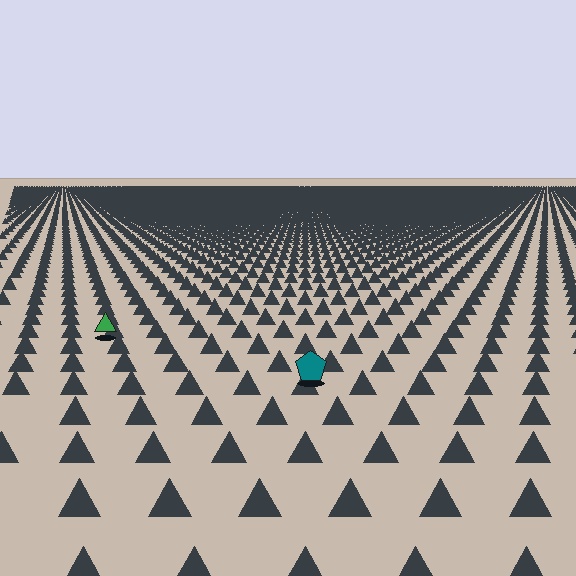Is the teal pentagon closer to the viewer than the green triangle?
Yes. The teal pentagon is closer — you can tell from the texture gradient: the ground texture is coarser near it.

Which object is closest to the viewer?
The teal pentagon is closest. The texture marks near it are larger and more spread out.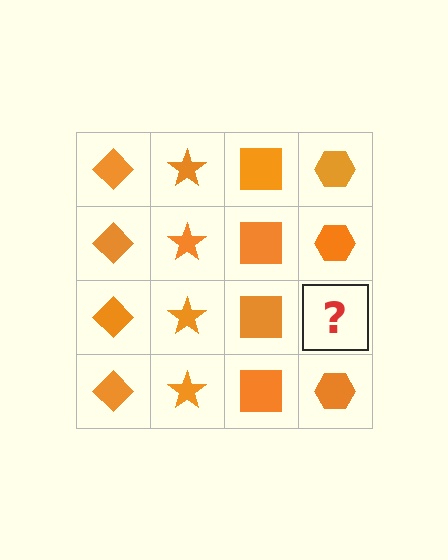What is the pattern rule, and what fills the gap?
The rule is that each column has a consistent shape. The gap should be filled with an orange hexagon.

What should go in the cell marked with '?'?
The missing cell should contain an orange hexagon.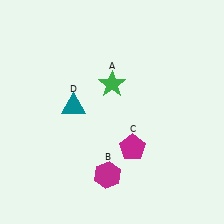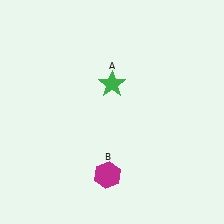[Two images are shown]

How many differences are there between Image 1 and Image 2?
There are 2 differences between the two images.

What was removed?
The teal triangle (D), the magenta pentagon (C) were removed in Image 2.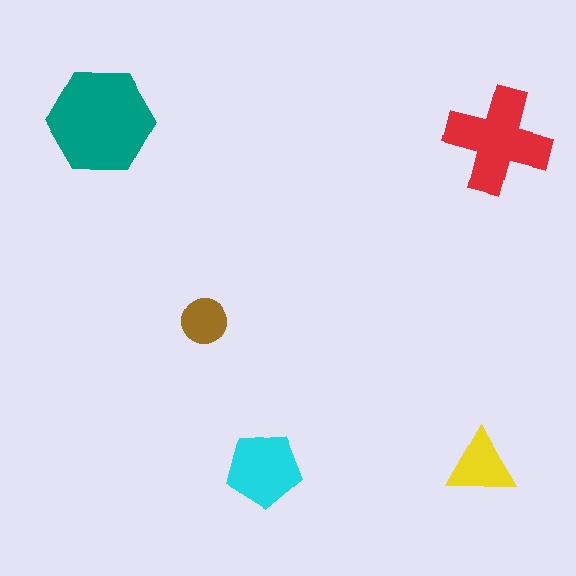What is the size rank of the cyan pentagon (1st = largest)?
3rd.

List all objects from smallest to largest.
The brown circle, the yellow triangle, the cyan pentagon, the red cross, the teal hexagon.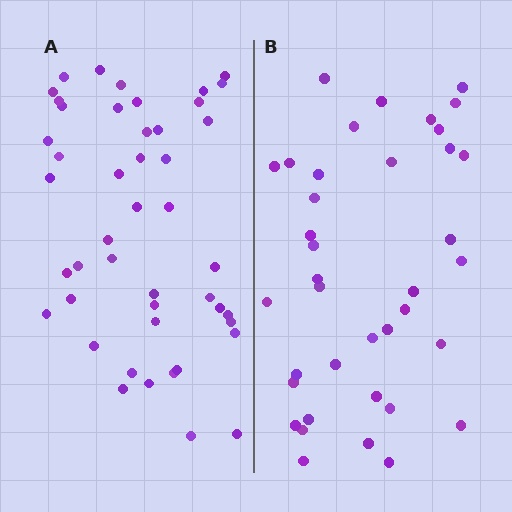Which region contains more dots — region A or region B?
Region A (the left region) has more dots.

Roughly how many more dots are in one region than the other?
Region A has roughly 8 or so more dots than region B.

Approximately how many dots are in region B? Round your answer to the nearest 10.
About 40 dots. (The exact count is 38, which rounds to 40.)